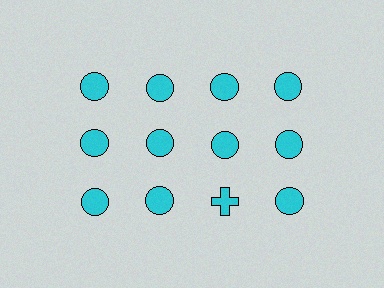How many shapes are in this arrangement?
There are 12 shapes arranged in a grid pattern.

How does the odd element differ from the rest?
It has a different shape: cross instead of circle.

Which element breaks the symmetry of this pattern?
The cyan cross in the third row, center column breaks the symmetry. All other shapes are cyan circles.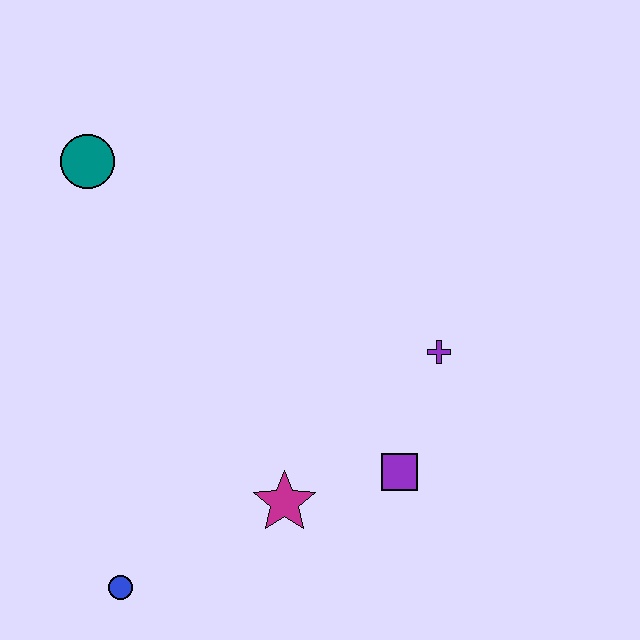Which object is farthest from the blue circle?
The teal circle is farthest from the blue circle.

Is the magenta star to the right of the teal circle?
Yes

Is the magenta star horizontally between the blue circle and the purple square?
Yes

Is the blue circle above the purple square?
No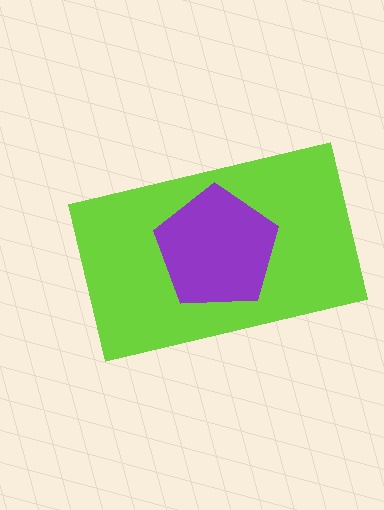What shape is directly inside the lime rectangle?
The purple pentagon.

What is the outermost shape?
The lime rectangle.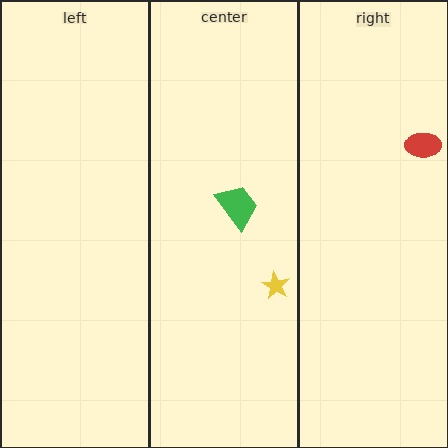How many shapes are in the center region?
2.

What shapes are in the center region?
The yellow star, the green trapezoid.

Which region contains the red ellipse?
The right region.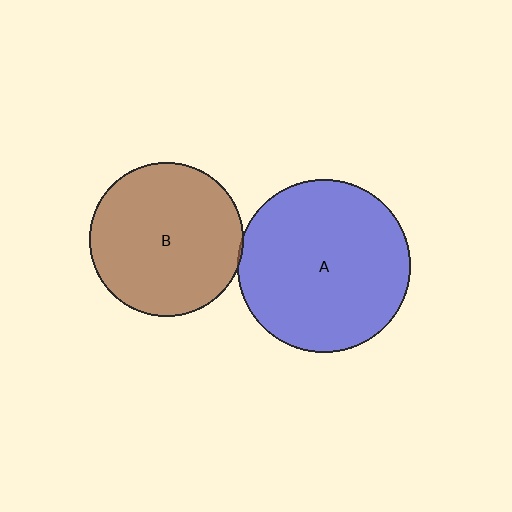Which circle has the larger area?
Circle A (blue).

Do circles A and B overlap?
Yes.